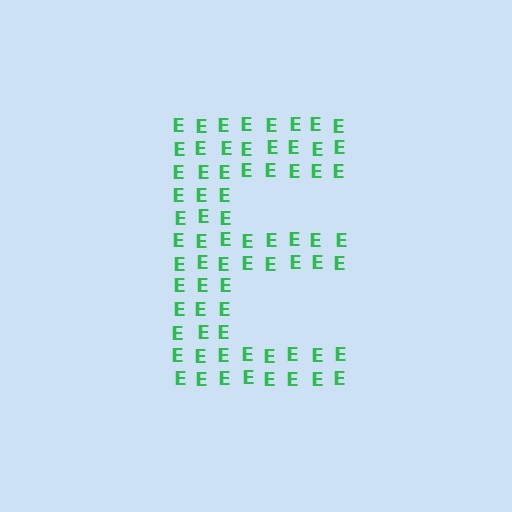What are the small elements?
The small elements are letter E's.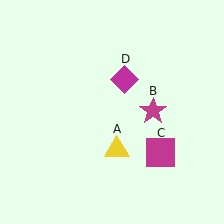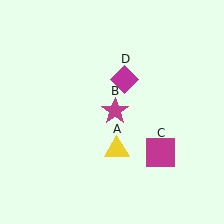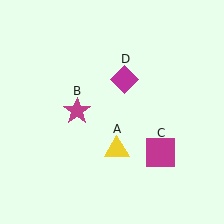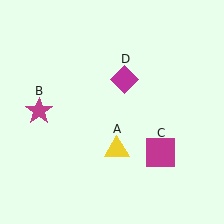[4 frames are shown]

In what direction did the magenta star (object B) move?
The magenta star (object B) moved left.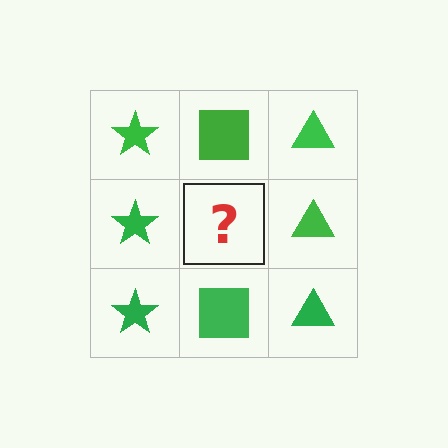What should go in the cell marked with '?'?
The missing cell should contain a green square.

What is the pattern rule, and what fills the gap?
The rule is that each column has a consistent shape. The gap should be filled with a green square.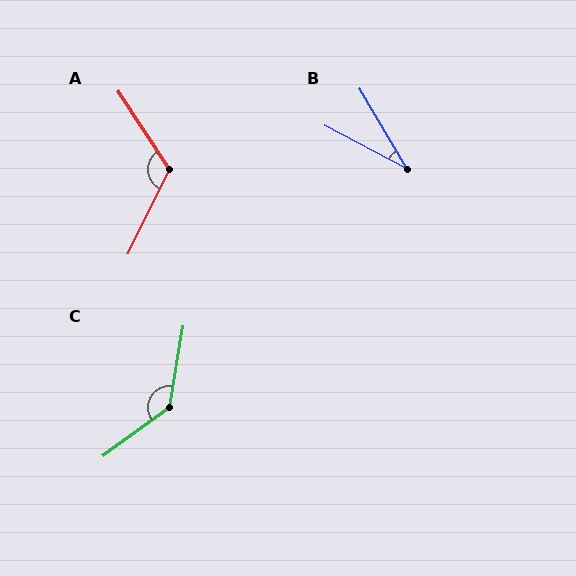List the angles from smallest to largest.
B (32°), A (121°), C (136°).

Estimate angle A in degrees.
Approximately 121 degrees.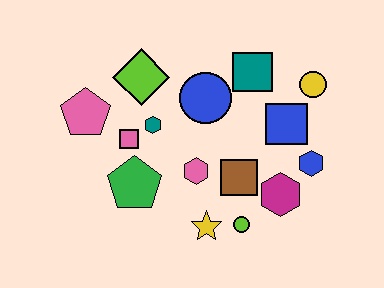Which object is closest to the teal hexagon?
The pink square is closest to the teal hexagon.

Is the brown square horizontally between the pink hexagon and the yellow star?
No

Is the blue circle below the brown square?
No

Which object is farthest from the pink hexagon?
The yellow circle is farthest from the pink hexagon.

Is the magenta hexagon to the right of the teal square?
Yes